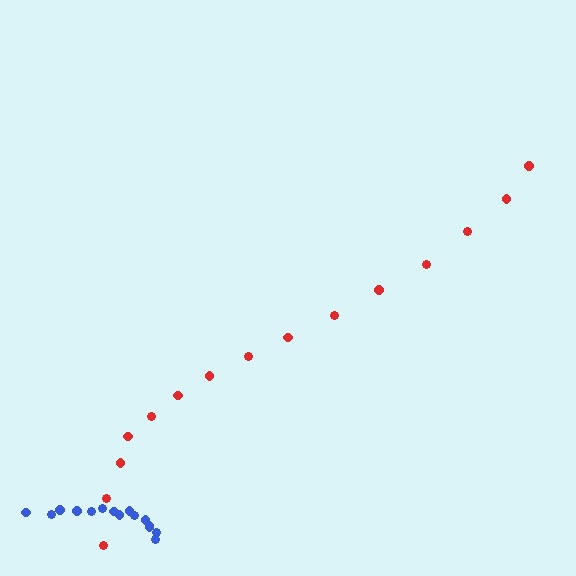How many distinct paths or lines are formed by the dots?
There are 2 distinct paths.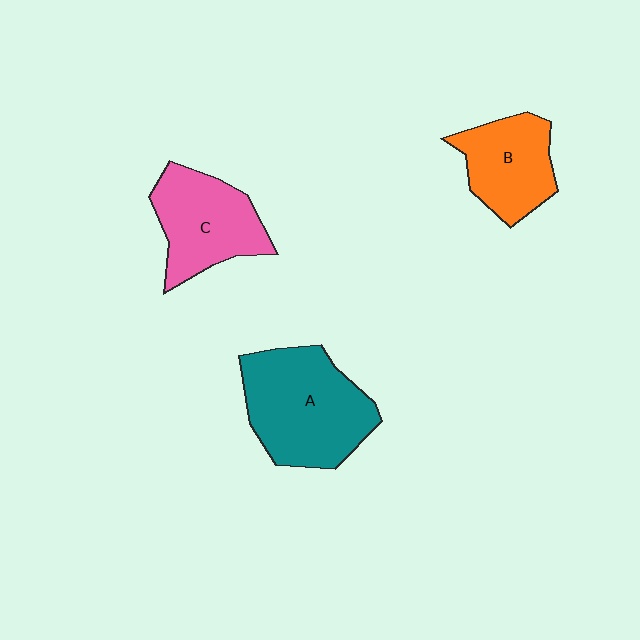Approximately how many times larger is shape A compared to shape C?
Approximately 1.4 times.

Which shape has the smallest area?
Shape B (orange).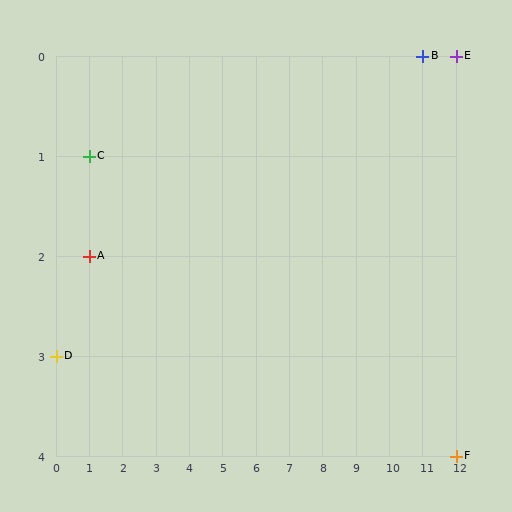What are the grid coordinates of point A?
Point A is at grid coordinates (1, 2).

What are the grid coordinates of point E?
Point E is at grid coordinates (12, 0).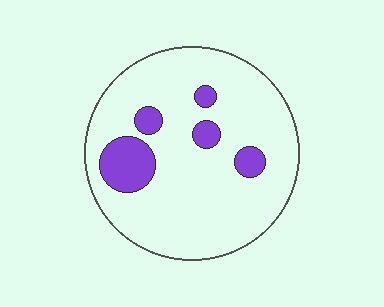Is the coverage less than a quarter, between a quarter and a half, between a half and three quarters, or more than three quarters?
Less than a quarter.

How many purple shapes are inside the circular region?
5.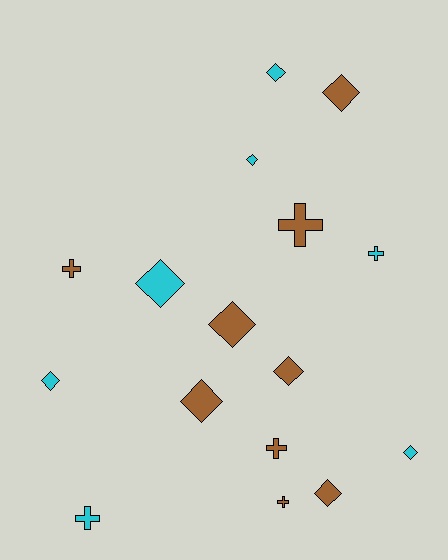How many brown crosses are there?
There are 4 brown crosses.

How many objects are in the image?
There are 16 objects.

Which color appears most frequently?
Brown, with 9 objects.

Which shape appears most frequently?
Diamond, with 10 objects.